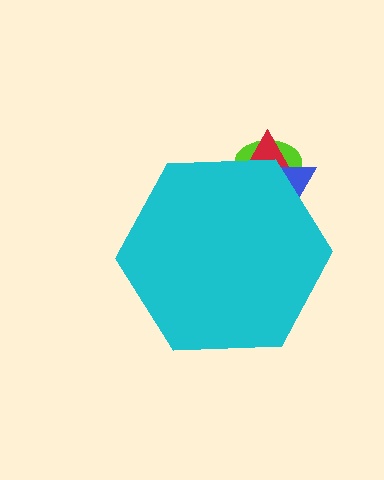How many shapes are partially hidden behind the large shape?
3 shapes are partially hidden.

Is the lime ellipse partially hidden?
Yes, the lime ellipse is partially hidden behind the cyan hexagon.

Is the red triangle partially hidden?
Yes, the red triangle is partially hidden behind the cyan hexagon.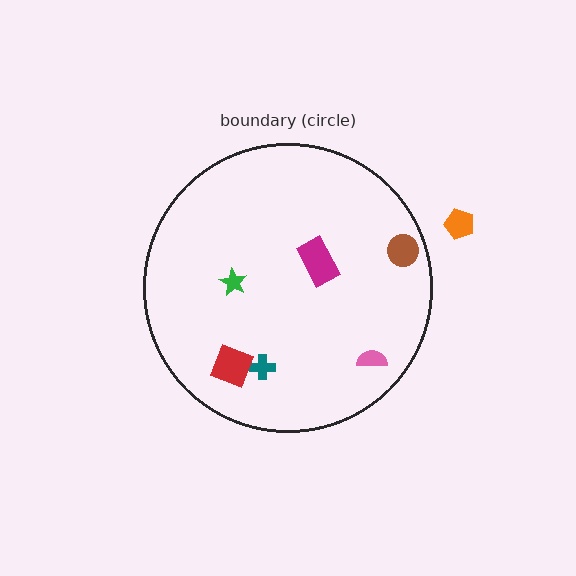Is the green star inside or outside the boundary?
Inside.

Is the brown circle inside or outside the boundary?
Inside.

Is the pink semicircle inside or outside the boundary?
Inside.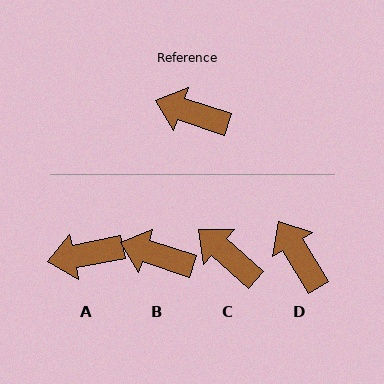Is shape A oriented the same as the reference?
No, it is off by about 29 degrees.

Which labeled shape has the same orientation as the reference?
B.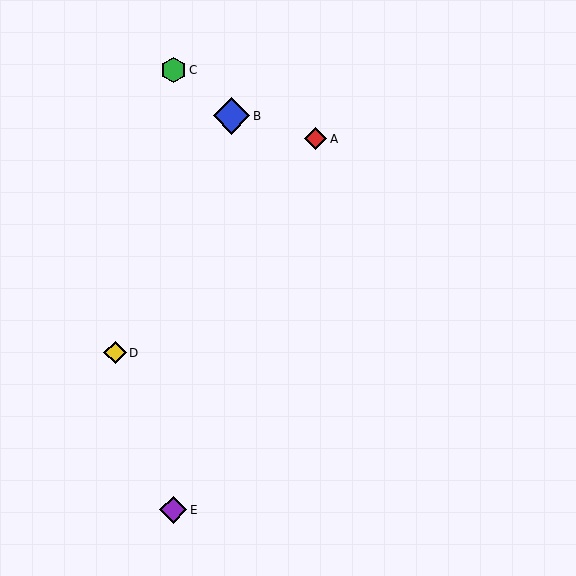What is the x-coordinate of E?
Object E is at x≈173.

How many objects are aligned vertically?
2 objects (C, E) are aligned vertically.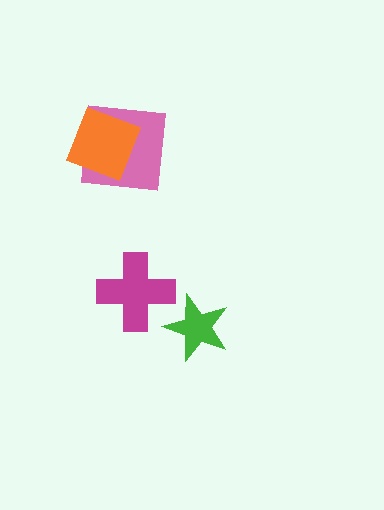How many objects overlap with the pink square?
1 object overlaps with the pink square.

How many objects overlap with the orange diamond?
1 object overlaps with the orange diamond.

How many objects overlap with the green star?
0 objects overlap with the green star.